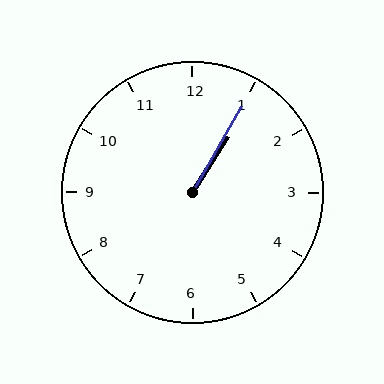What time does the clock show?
1:05.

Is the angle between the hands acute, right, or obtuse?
It is acute.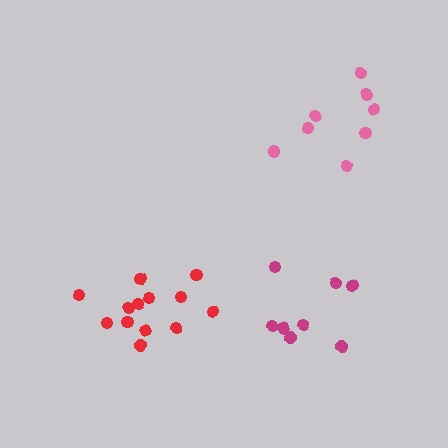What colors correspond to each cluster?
The clusters are colored: red, pink, magenta.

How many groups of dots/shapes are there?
There are 3 groups.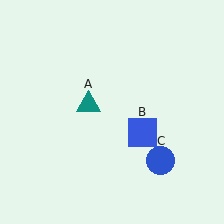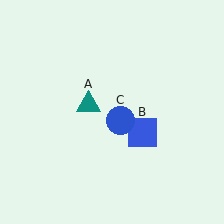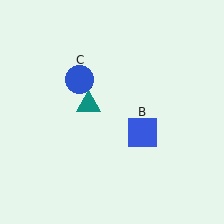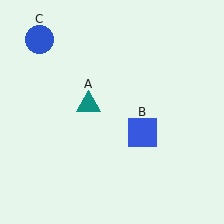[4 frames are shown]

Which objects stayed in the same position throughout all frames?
Teal triangle (object A) and blue square (object B) remained stationary.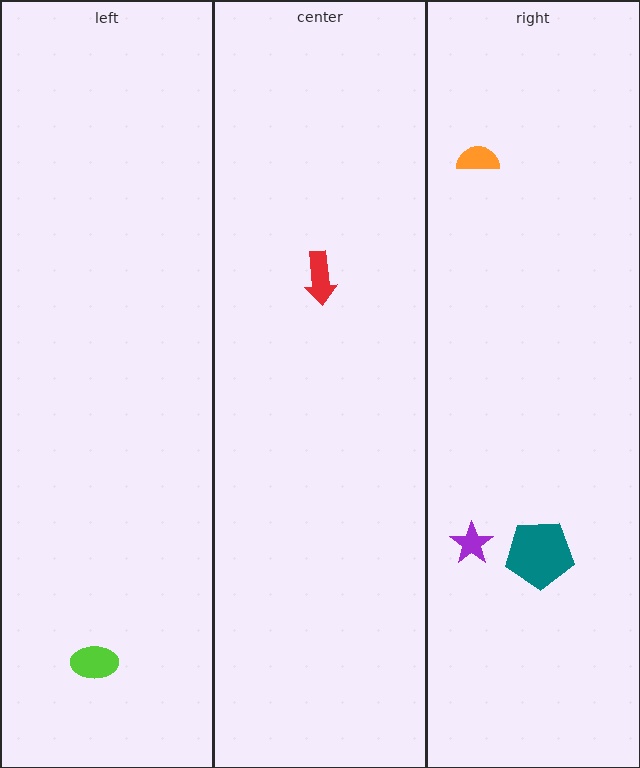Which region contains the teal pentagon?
The right region.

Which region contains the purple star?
The right region.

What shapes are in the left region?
The lime ellipse.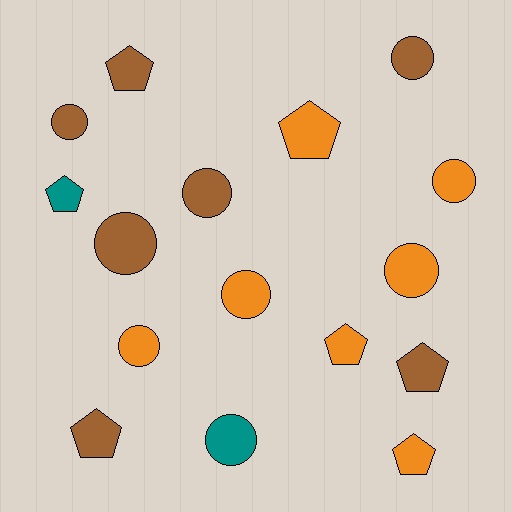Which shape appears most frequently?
Circle, with 9 objects.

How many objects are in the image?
There are 16 objects.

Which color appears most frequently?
Brown, with 7 objects.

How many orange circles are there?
There are 4 orange circles.